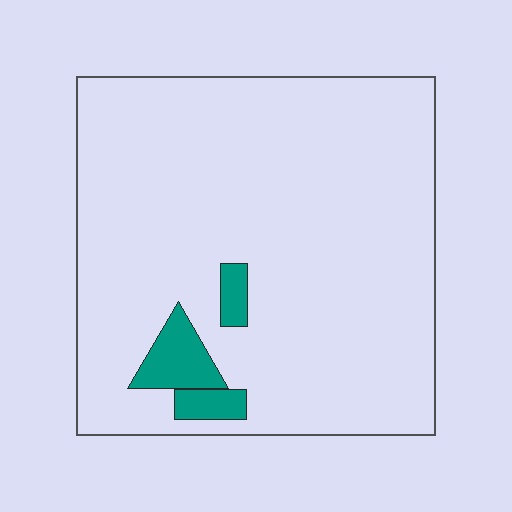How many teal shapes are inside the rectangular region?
3.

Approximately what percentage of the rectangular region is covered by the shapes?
Approximately 5%.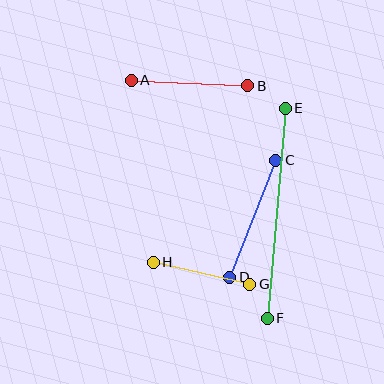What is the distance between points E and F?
The distance is approximately 211 pixels.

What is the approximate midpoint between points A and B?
The midpoint is at approximately (190, 83) pixels.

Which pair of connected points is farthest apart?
Points E and F are farthest apart.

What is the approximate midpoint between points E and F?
The midpoint is at approximately (276, 213) pixels.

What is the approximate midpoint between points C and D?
The midpoint is at approximately (253, 219) pixels.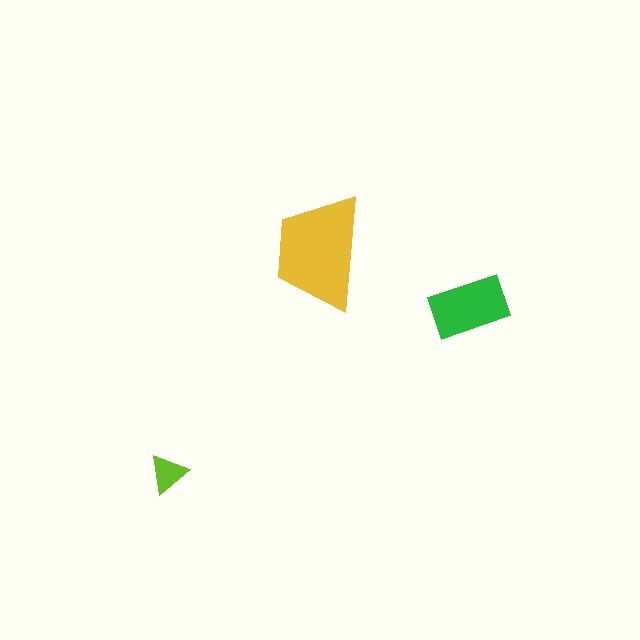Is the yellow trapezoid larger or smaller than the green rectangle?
Larger.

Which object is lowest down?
The lime triangle is bottommost.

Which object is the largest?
The yellow trapezoid.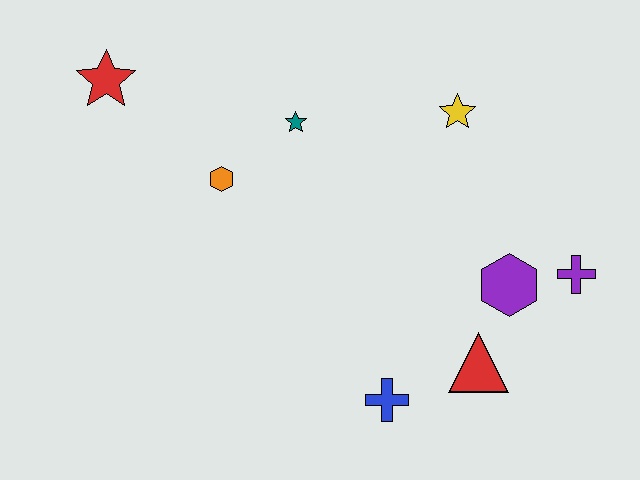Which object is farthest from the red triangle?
The red star is farthest from the red triangle.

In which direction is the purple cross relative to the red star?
The purple cross is to the right of the red star.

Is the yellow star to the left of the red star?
No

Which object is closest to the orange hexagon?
The teal star is closest to the orange hexagon.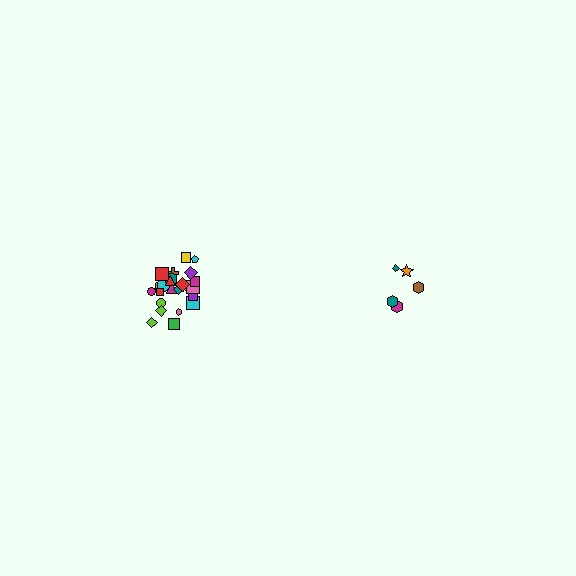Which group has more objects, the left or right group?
The left group.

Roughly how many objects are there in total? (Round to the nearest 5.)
Roughly 30 objects in total.